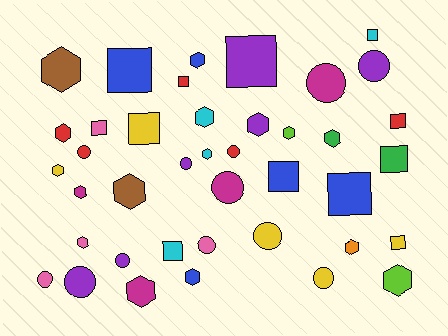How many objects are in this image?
There are 40 objects.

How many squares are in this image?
There are 12 squares.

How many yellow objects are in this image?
There are 5 yellow objects.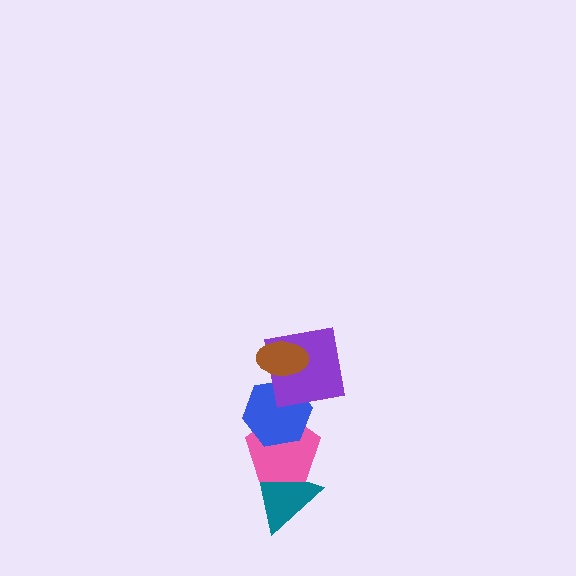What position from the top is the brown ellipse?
The brown ellipse is 1st from the top.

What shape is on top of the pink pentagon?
The blue hexagon is on top of the pink pentagon.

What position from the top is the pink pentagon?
The pink pentagon is 4th from the top.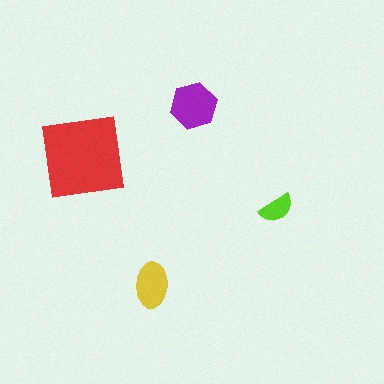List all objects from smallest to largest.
The lime semicircle, the yellow ellipse, the purple hexagon, the red square.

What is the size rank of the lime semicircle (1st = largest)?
4th.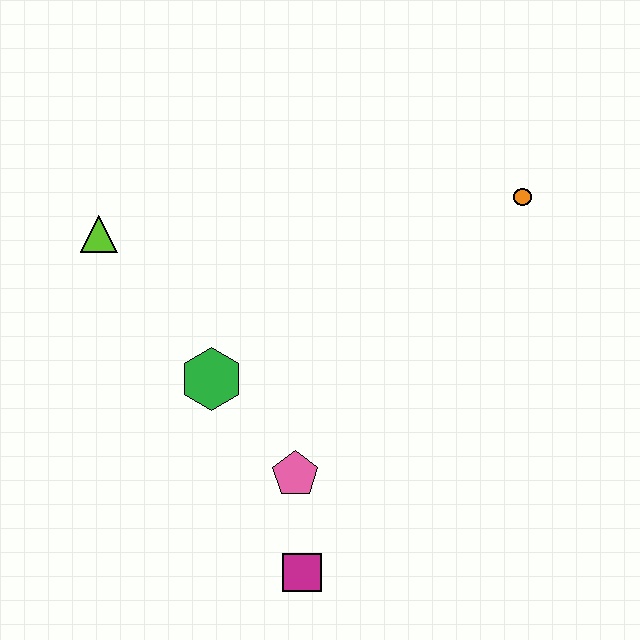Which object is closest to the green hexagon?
The pink pentagon is closest to the green hexagon.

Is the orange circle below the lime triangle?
No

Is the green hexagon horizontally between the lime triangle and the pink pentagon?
Yes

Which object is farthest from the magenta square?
The orange circle is farthest from the magenta square.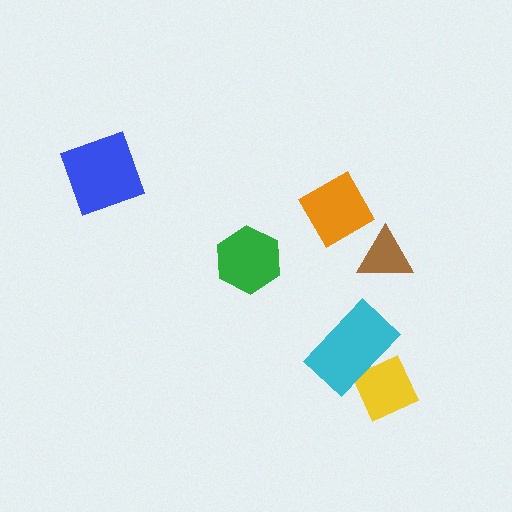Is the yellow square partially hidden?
Yes, it is partially covered by another shape.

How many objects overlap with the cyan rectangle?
1 object overlaps with the cyan rectangle.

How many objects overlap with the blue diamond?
0 objects overlap with the blue diamond.